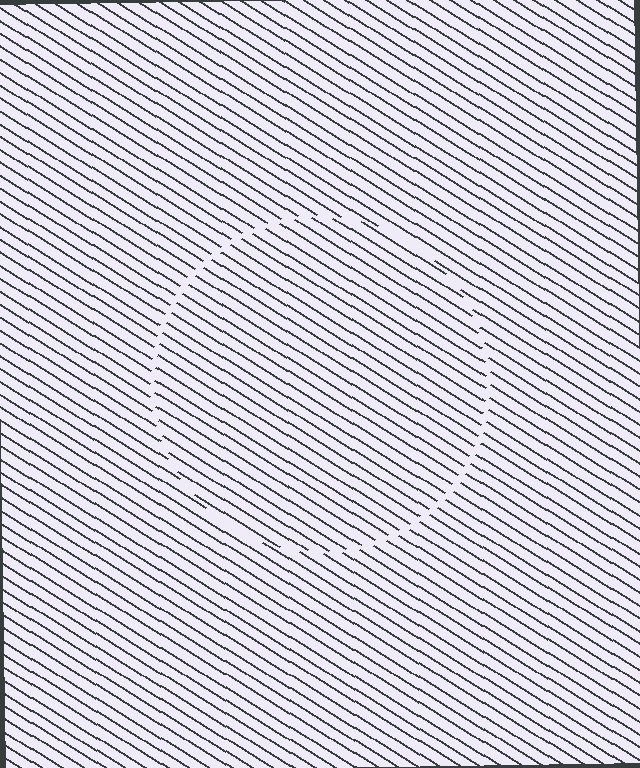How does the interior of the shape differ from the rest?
The interior of the shape contains the same grating, shifted by half a period — the contour is defined by the phase discontinuity where line-ends from the inner and outer gratings abut.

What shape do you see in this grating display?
An illusory circle. The interior of the shape contains the same grating, shifted by half a period — the contour is defined by the phase discontinuity where line-ends from the inner and outer gratings abut.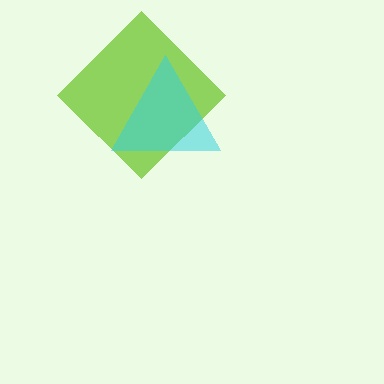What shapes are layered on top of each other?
The layered shapes are: a lime diamond, a cyan triangle.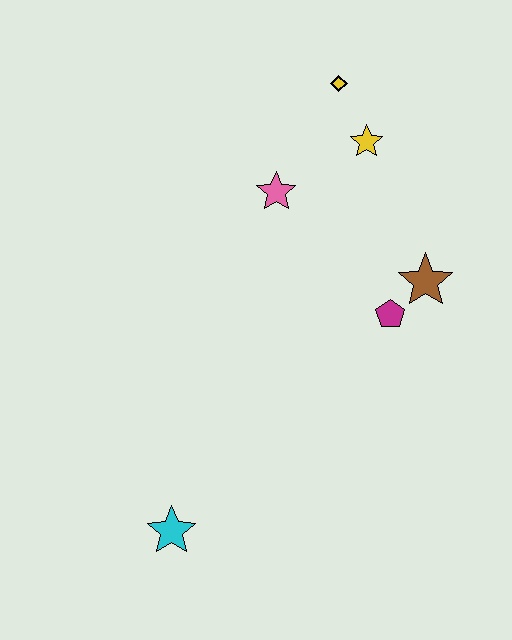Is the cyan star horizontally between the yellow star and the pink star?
No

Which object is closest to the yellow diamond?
The yellow star is closest to the yellow diamond.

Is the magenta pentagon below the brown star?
Yes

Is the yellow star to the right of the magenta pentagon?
No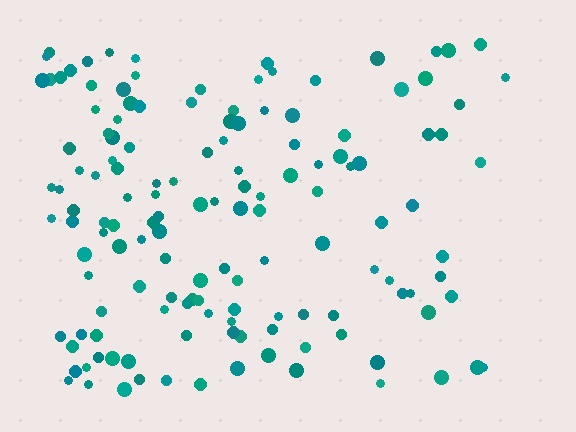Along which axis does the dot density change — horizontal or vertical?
Horizontal.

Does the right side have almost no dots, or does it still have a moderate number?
Still a moderate number, just noticeably fewer than the left.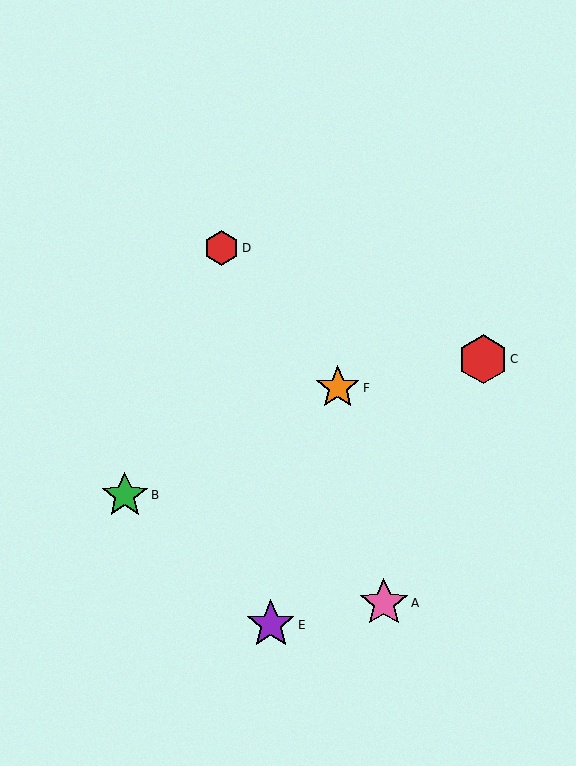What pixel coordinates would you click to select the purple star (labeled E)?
Click at (271, 625) to select the purple star E.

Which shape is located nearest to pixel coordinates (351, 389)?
The orange star (labeled F) at (338, 388) is nearest to that location.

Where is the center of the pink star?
The center of the pink star is at (384, 603).